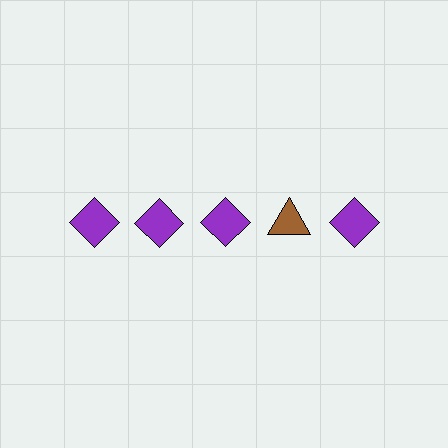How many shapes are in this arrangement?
There are 5 shapes arranged in a grid pattern.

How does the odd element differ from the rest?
It differs in both color (brown instead of purple) and shape (triangle instead of diamond).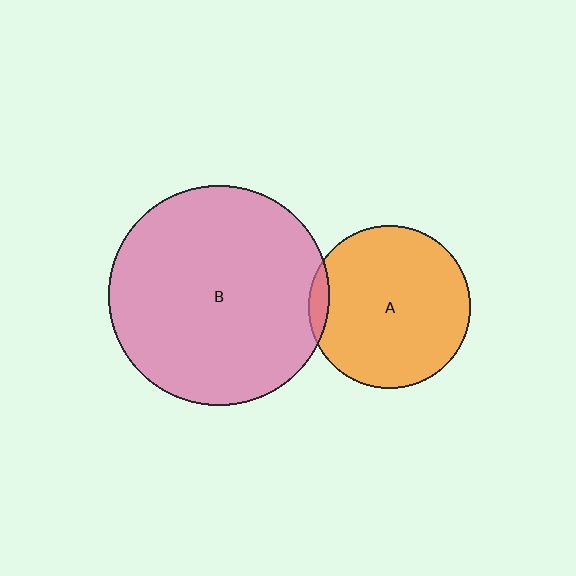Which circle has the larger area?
Circle B (pink).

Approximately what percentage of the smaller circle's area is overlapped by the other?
Approximately 5%.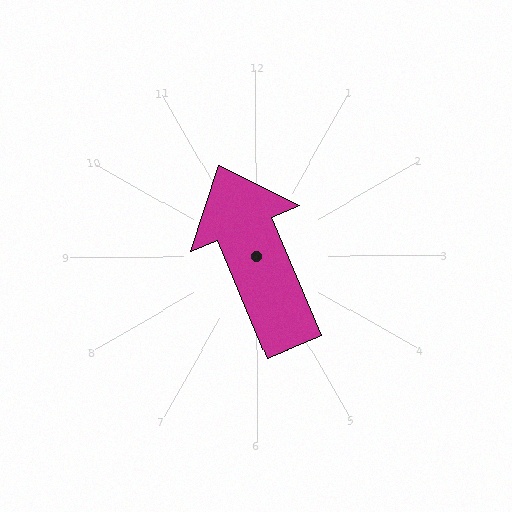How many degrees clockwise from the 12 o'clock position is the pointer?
Approximately 337 degrees.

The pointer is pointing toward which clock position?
Roughly 11 o'clock.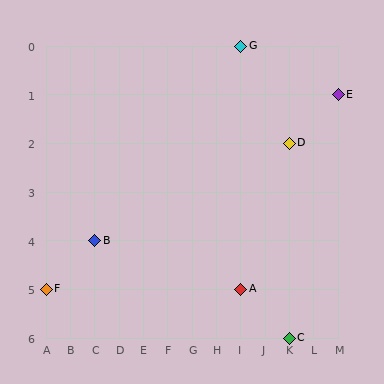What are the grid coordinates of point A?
Point A is at grid coordinates (I, 5).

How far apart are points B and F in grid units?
Points B and F are 2 columns and 1 row apart (about 2.2 grid units diagonally).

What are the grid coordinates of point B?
Point B is at grid coordinates (C, 4).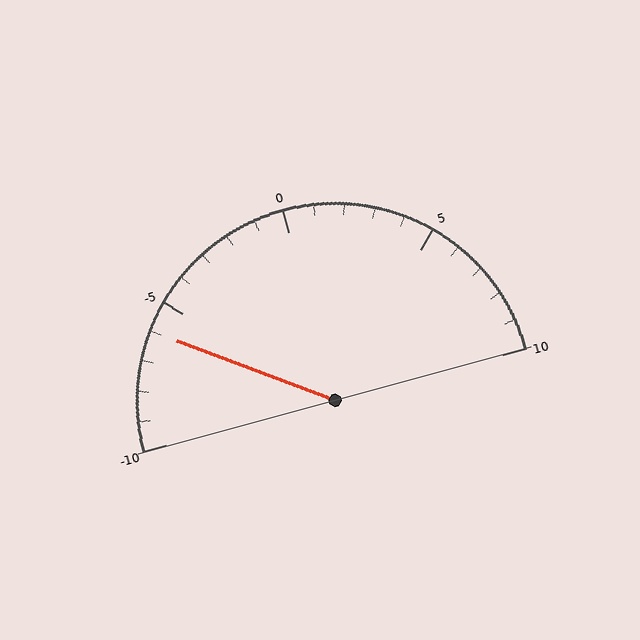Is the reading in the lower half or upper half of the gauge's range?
The reading is in the lower half of the range (-10 to 10).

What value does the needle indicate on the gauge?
The needle indicates approximately -6.